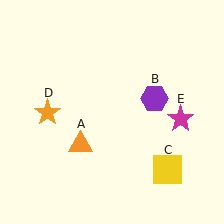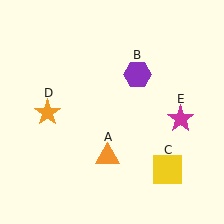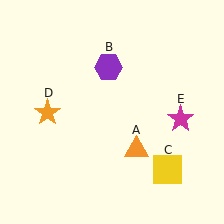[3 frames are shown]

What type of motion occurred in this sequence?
The orange triangle (object A), purple hexagon (object B) rotated counterclockwise around the center of the scene.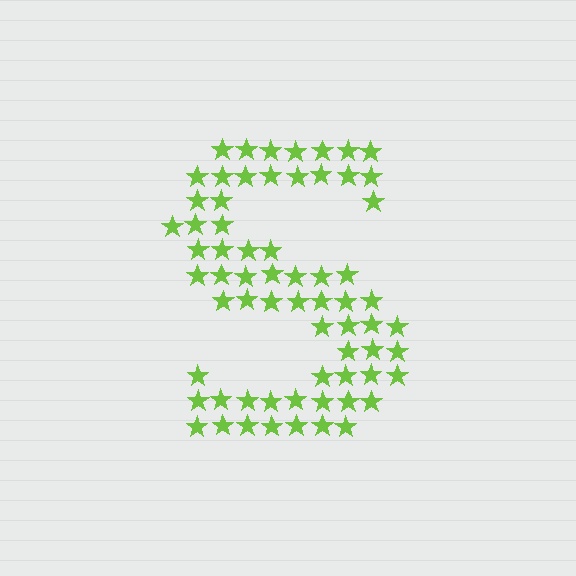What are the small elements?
The small elements are stars.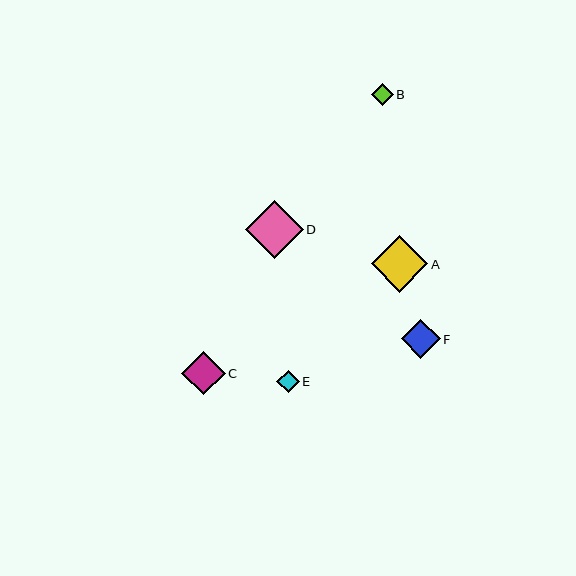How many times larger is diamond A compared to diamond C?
Diamond A is approximately 1.3 times the size of diamond C.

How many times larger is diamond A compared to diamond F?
Diamond A is approximately 1.5 times the size of diamond F.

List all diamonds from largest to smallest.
From largest to smallest: D, A, C, F, E, B.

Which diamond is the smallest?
Diamond B is the smallest with a size of approximately 22 pixels.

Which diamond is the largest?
Diamond D is the largest with a size of approximately 58 pixels.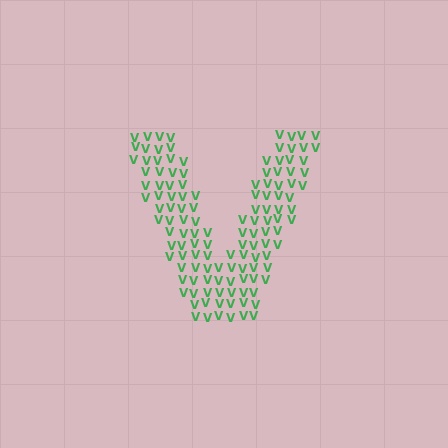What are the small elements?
The small elements are letter V's.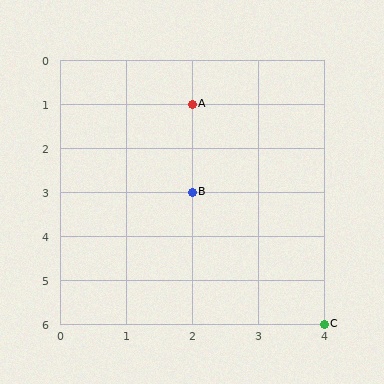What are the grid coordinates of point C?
Point C is at grid coordinates (4, 6).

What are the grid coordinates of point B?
Point B is at grid coordinates (2, 3).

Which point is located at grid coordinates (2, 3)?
Point B is at (2, 3).